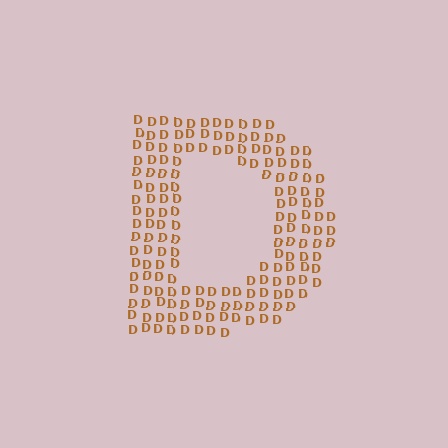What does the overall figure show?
The overall figure shows the letter D.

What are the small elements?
The small elements are letter D's.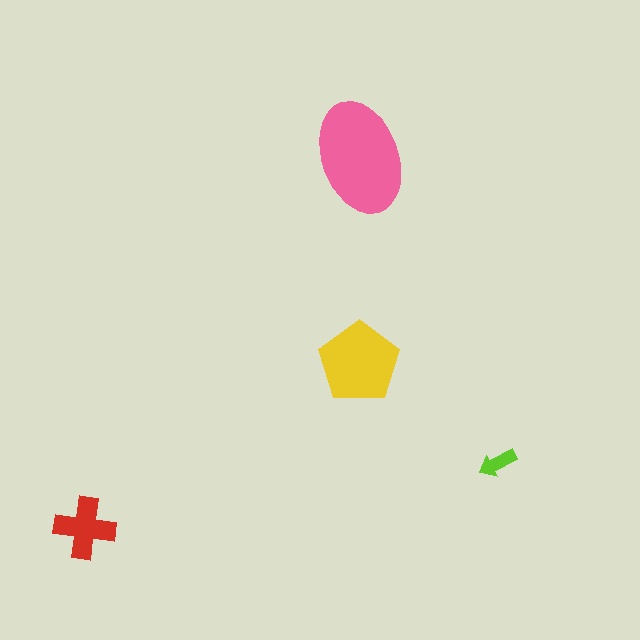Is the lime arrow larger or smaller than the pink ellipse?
Smaller.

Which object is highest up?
The pink ellipse is topmost.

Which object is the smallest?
The lime arrow.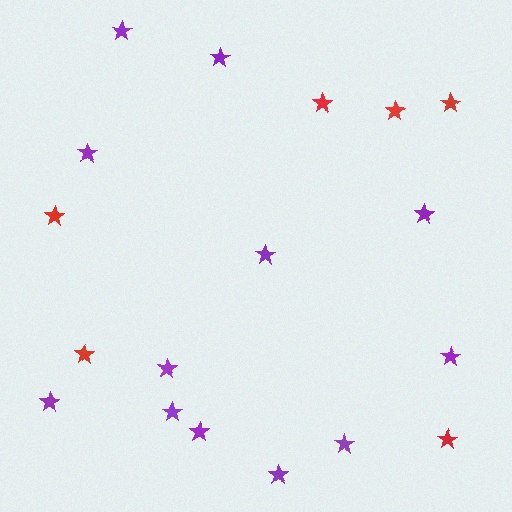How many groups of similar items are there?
There are 2 groups: one group of purple stars (12) and one group of red stars (6).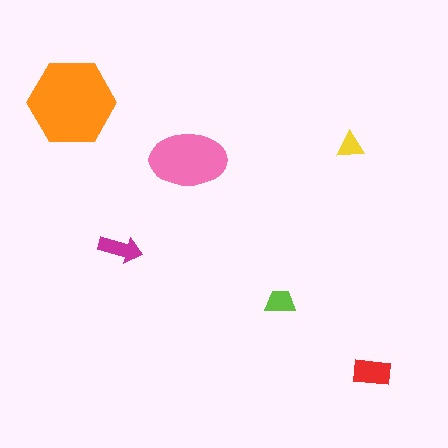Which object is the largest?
The orange hexagon.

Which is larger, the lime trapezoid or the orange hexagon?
The orange hexagon.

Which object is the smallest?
The yellow triangle.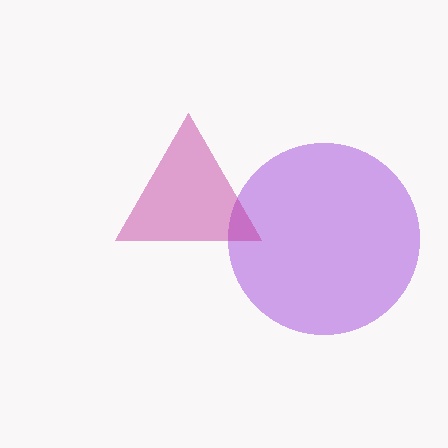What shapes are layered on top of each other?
The layered shapes are: a purple circle, a magenta triangle.